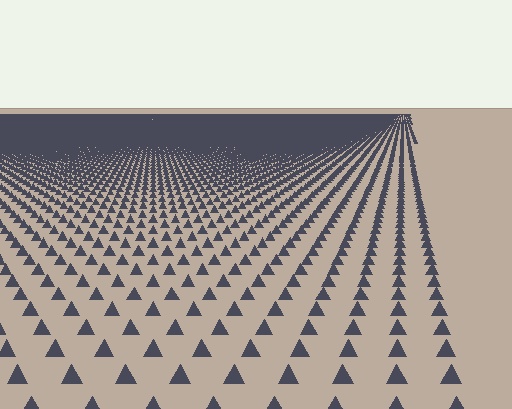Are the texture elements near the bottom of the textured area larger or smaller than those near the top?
Larger. Near the bottom, elements are closer to the viewer and appear at a bigger on-screen size.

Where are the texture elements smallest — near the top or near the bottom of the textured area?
Near the top.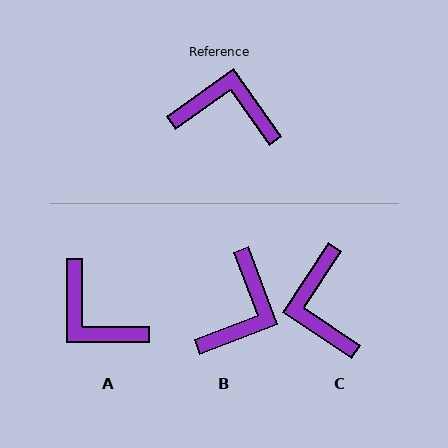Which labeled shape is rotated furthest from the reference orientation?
A, about 144 degrees away.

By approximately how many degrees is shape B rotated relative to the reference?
Approximately 105 degrees clockwise.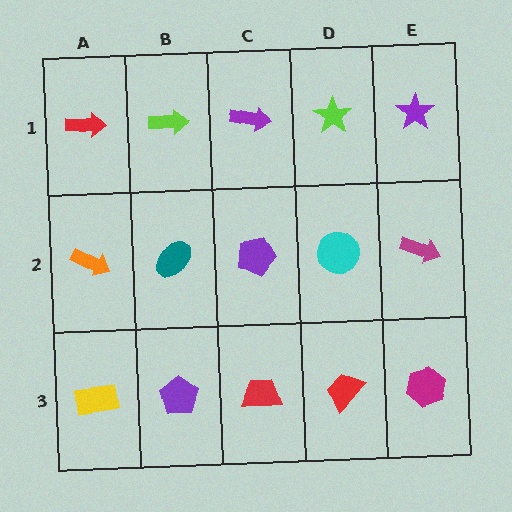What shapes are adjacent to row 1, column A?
An orange arrow (row 2, column A), a lime arrow (row 1, column B).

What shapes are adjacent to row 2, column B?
A lime arrow (row 1, column B), a purple pentagon (row 3, column B), an orange arrow (row 2, column A), a purple pentagon (row 2, column C).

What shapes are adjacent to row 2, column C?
A purple arrow (row 1, column C), a red trapezoid (row 3, column C), a teal ellipse (row 2, column B), a cyan circle (row 2, column D).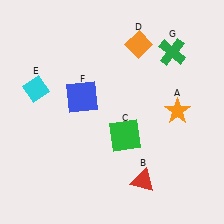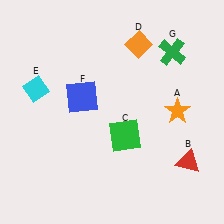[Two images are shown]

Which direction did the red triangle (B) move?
The red triangle (B) moved right.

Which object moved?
The red triangle (B) moved right.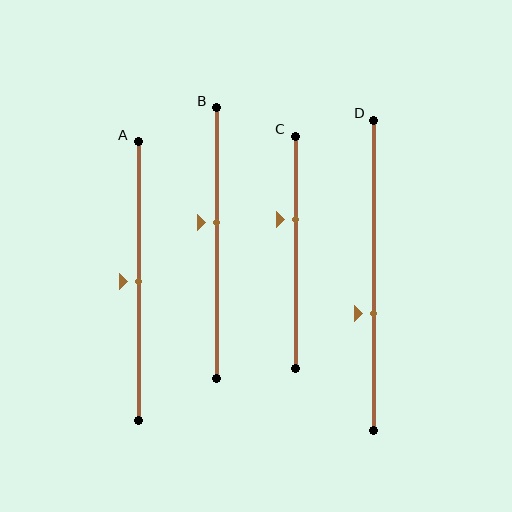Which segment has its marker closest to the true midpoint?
Segment A has its marker closest to the true midpoint.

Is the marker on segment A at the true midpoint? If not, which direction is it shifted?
Yes, the marker on segment A is at the true midpoint.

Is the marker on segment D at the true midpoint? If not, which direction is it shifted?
No, the marker on segment D is shifted downward by about 12% of the segment length.